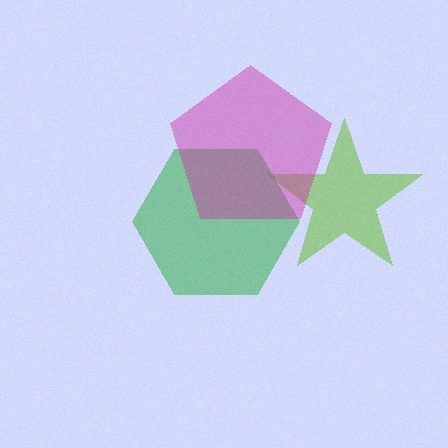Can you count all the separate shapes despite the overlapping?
Yes, there are 3 separate shapes.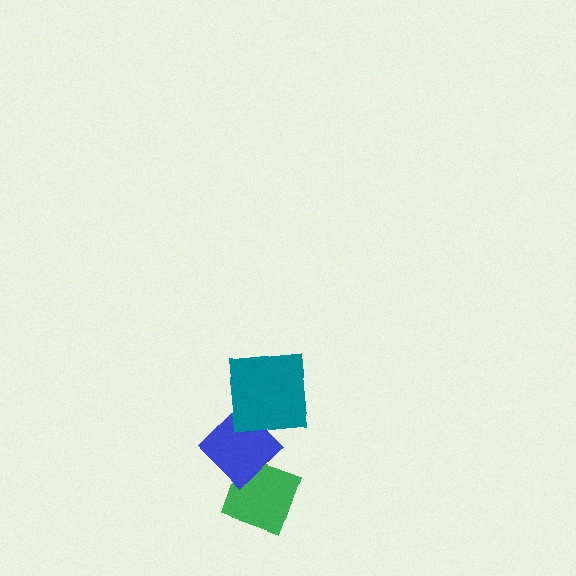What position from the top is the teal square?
The teal square is 1st from the top.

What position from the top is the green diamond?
The green diamond is 3rd from the top.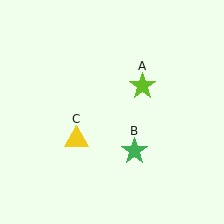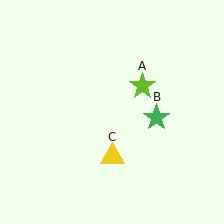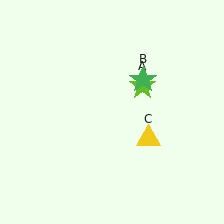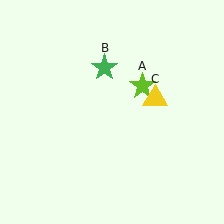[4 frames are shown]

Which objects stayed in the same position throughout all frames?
Lime star (object A) remained stationary.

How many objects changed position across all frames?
2 objects changed position: green star (object B), yellow triangle (object C).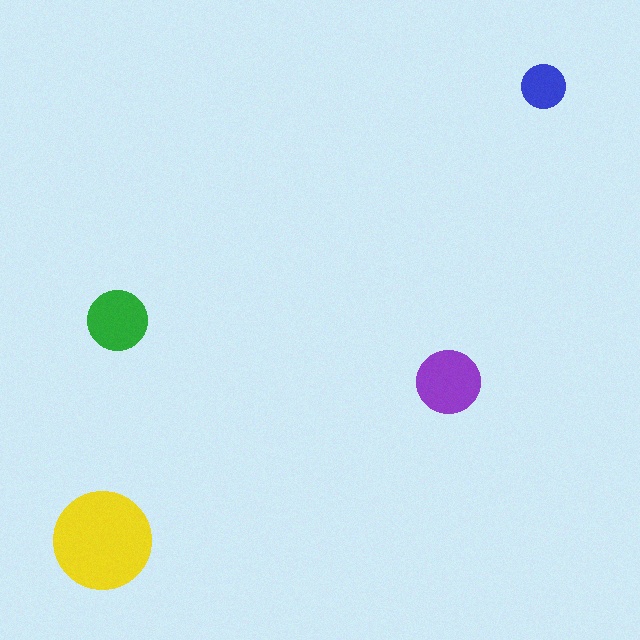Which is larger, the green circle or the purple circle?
The purple one.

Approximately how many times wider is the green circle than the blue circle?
About 1.5 times wider.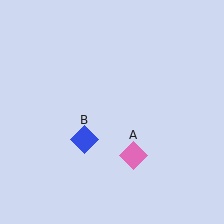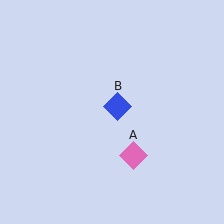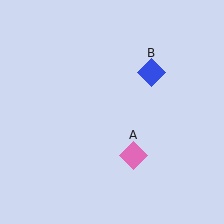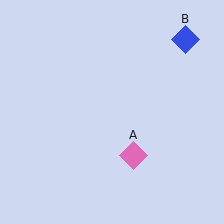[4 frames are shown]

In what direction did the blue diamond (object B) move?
The blue diamond (object B) moved up and to the right.